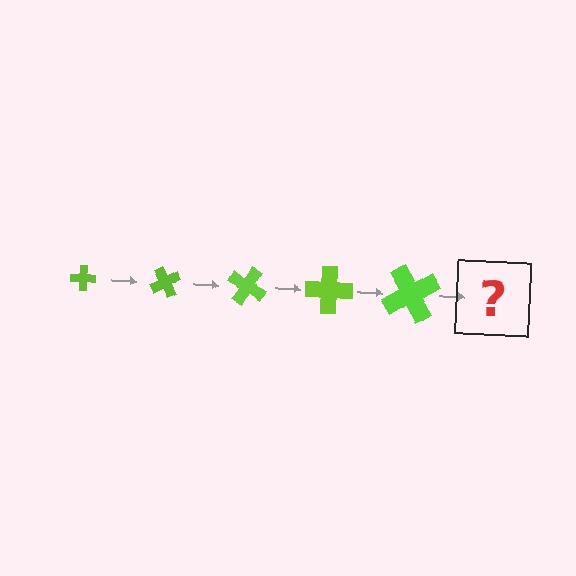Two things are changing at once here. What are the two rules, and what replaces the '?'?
The two rules are that the cross grows larger each step and it rotates 60 degrees each step. The '?' should be a cross, larger than the previous one and rotated 300 degrees from the start.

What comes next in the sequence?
The next element should be a cross, larger than the previous one and rotated 300 degrees from the start.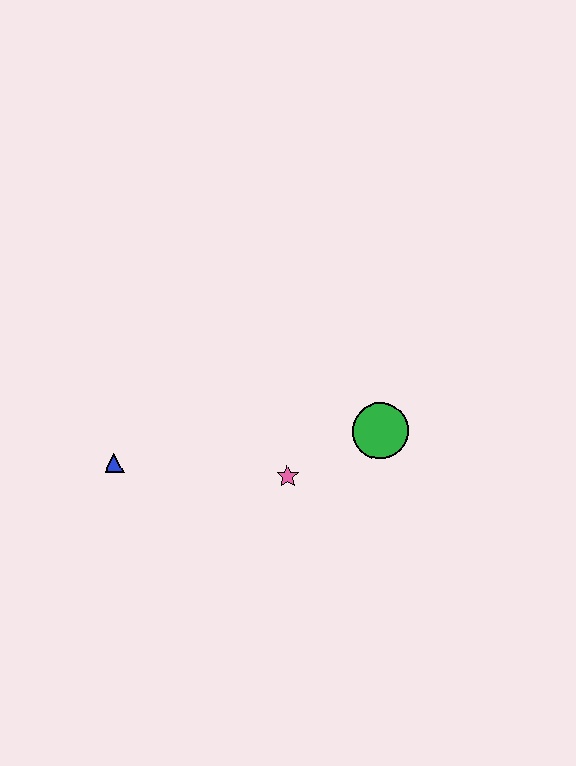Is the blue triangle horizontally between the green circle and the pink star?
No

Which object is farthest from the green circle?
The blue triangle is farthest from the green circle.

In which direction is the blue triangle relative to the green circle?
The blue triangle is to the left of the green circle.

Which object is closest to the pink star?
The green circle is closest to the pink star.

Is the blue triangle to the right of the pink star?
No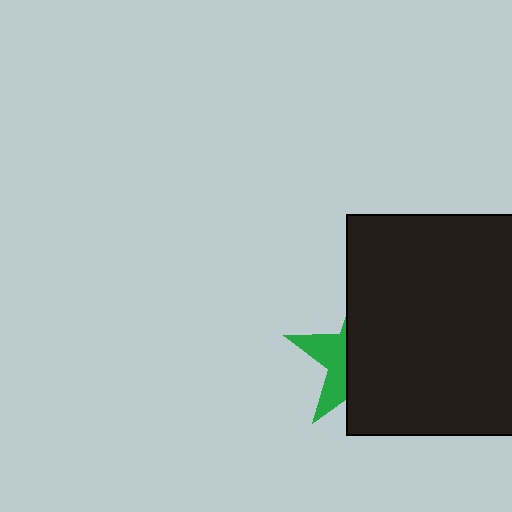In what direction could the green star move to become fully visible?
The green star could move left. That would shift it out from behind the black square entirely.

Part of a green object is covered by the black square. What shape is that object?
It is a star.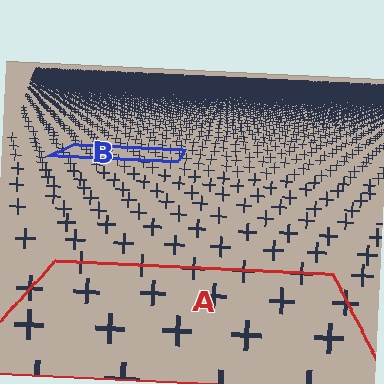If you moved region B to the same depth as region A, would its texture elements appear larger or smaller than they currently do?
They would appear larger. At a closer depth, the same texture elements are projected at a bigger on-screen size.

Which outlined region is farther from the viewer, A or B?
Region B is farther from the viewer — the texture elements inside it appear smaller and more densely packed.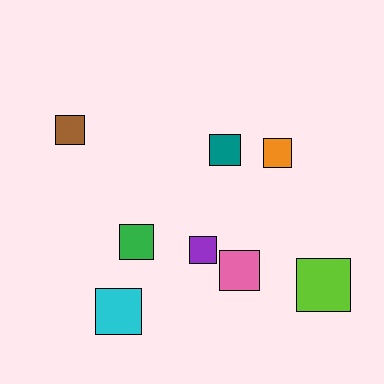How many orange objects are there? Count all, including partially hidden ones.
There is 1 orange object.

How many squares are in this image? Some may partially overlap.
There are 8 squares.